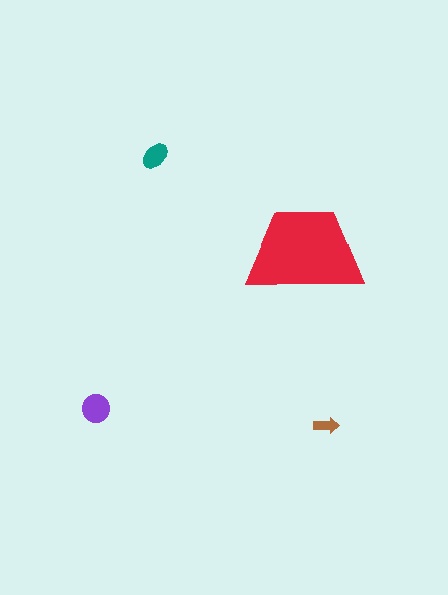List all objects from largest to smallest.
The red trapezoid, the purple circle, the teal ellipse, the brown arrow.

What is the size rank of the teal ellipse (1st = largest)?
3rd.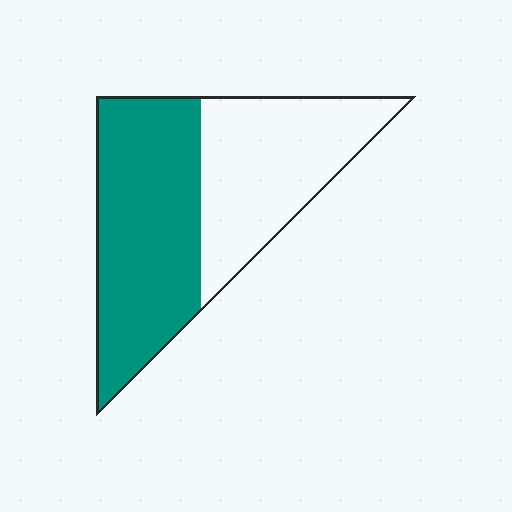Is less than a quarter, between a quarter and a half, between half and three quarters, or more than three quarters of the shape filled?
Between half and three quarters.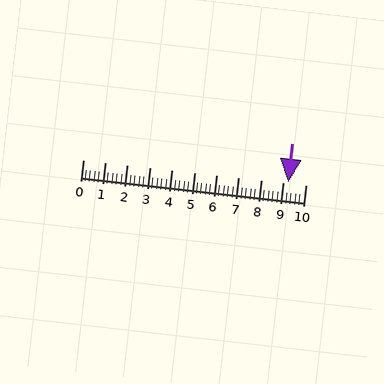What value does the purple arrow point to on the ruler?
The purple arrow points to approximately 9.2.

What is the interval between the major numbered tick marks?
The major tick marks are spaced 1 units apart.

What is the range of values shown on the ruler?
The ruler shows values from 0 to 10.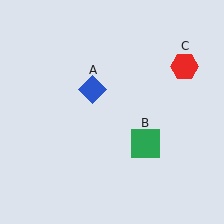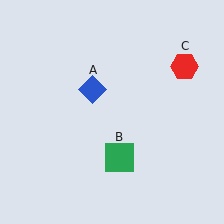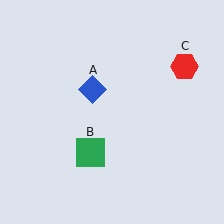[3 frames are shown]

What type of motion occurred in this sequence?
The green square (object B) rotated clockwise around the center of the scene.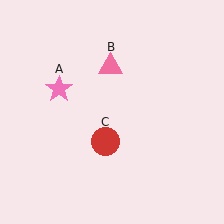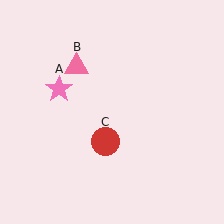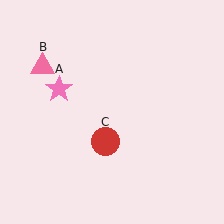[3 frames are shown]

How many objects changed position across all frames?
1 object changed position: pink triangle (object B).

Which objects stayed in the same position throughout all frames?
Pink star (object A) and red circle (object C) remained stationary.